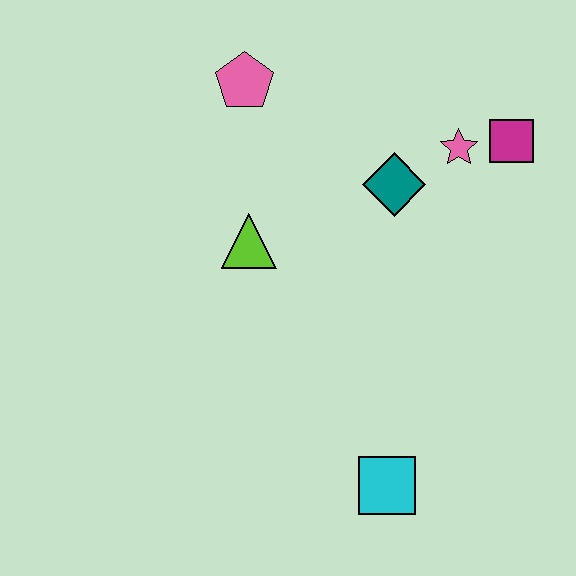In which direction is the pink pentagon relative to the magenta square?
The pink pentagon is to the left of the magenta square.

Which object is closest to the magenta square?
The pink star is closest to the magenta square.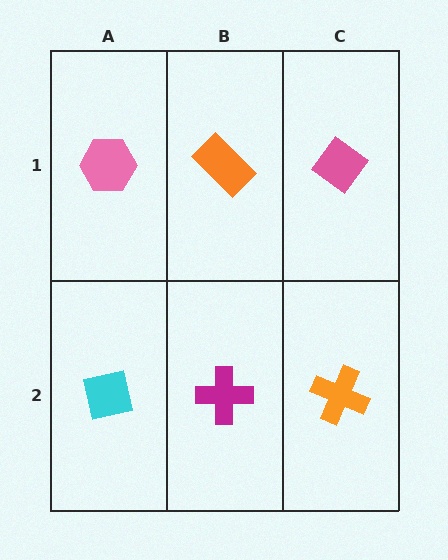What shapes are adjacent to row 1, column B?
A magenta cross (row 2, column B), a pink hexagon (row 1, column A), a pink diamond (row 1, column C).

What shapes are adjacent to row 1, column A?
A cyan square (row 2, column A), an orange rectangle (row 1, column B).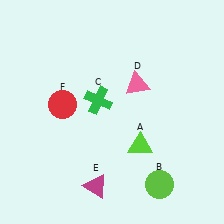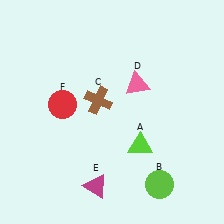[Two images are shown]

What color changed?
The cross (C) changed from green in Image 1 to brown in Image 2.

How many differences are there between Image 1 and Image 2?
There is 1 difference between the two images.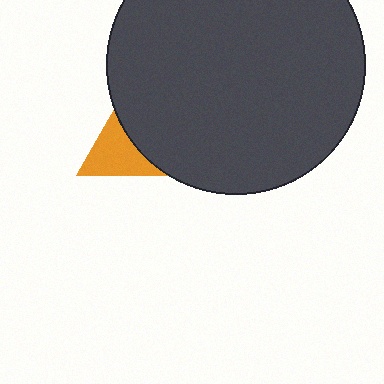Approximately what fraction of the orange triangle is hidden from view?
Roughly 67% of the orange triangle is hidden behind the dark gray circle.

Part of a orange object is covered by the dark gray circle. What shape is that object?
It is a triangle.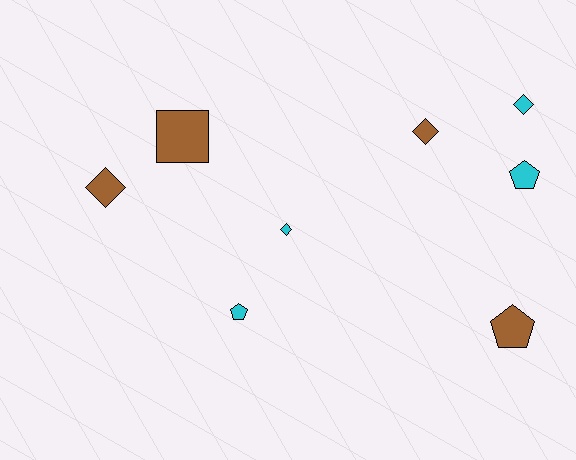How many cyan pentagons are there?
There are 2 cyan pentagons.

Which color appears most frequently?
Brown, with 4 objects.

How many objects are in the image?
There are 8 objects.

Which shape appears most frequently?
Diamond, with 4 objects.